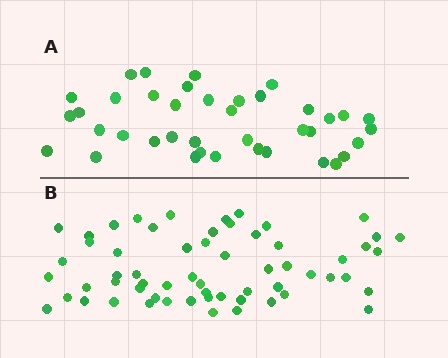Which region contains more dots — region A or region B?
Region B (the bottom region) has more dots.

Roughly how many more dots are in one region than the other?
Region B has approximately 20 more dots than region A.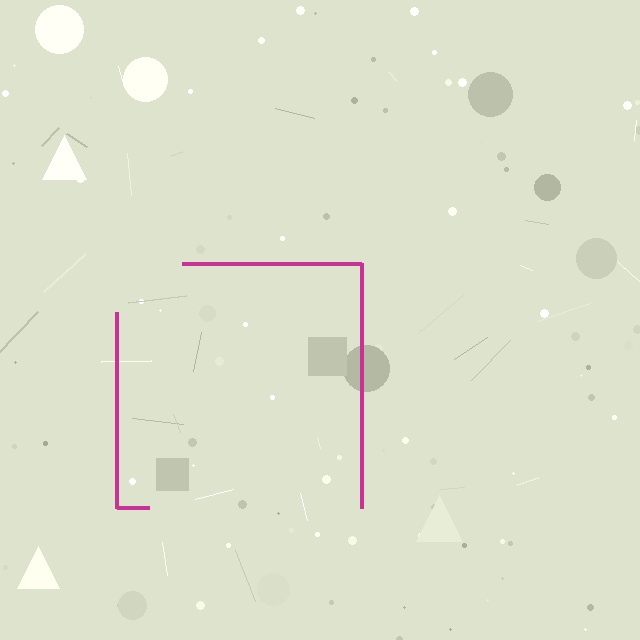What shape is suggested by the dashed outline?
The dashed outline suggests a square.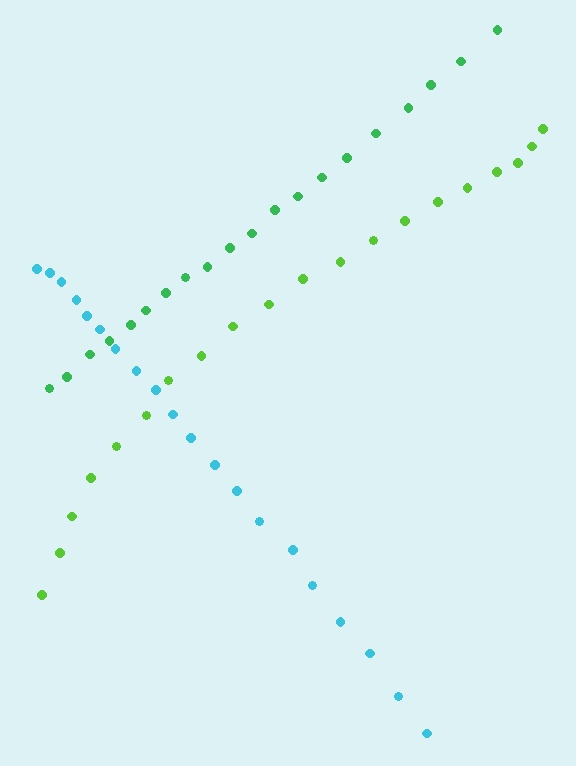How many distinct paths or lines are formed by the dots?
There are 3 distinct paths.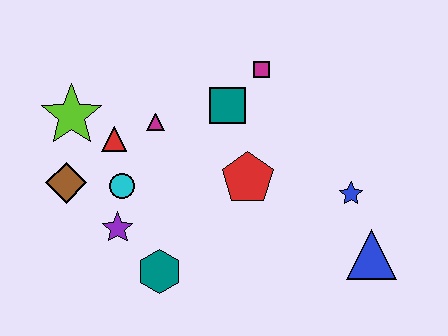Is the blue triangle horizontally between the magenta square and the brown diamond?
No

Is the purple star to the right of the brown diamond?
Yes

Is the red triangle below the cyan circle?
No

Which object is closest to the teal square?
The magenta square is closest to the teal square.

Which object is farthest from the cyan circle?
The blue triangle is farthest from the cyan circle.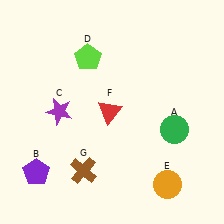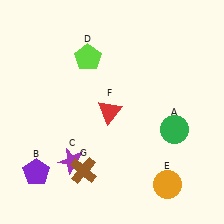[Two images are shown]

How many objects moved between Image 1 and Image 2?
1 object moved between the two images.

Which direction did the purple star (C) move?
The purple star (C) moved down.